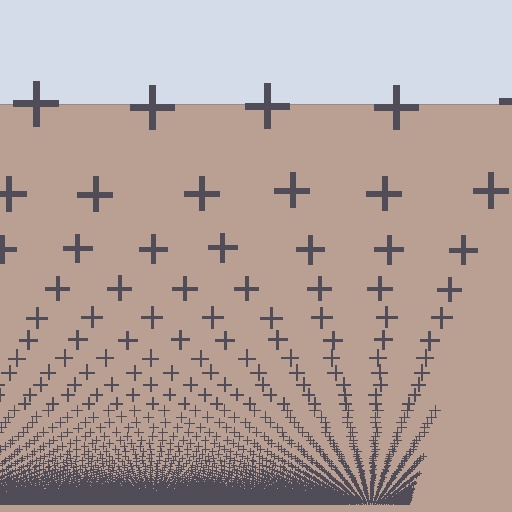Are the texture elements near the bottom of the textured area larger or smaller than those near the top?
Smaller. The gradient is inverted — elements near the bottom are smaller and denser.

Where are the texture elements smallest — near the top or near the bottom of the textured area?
Near the bottom.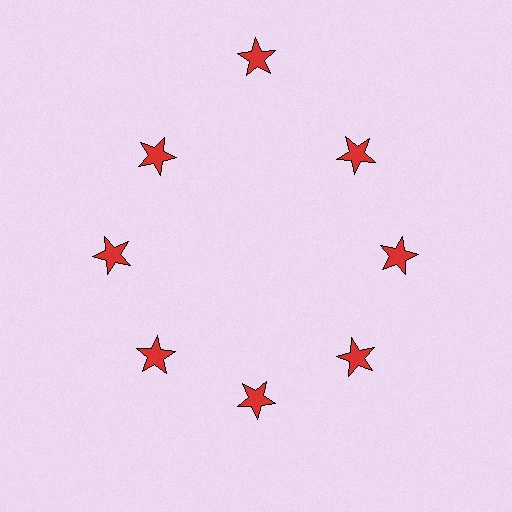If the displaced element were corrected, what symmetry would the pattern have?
It would have 8-fold rotational symmetry — the pattern would map onto itself every 45 degrees.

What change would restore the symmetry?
The symmetry would be restored by moving it inward, back onto the ring so that all 8 stars sit at equal angles and equal distance from the center.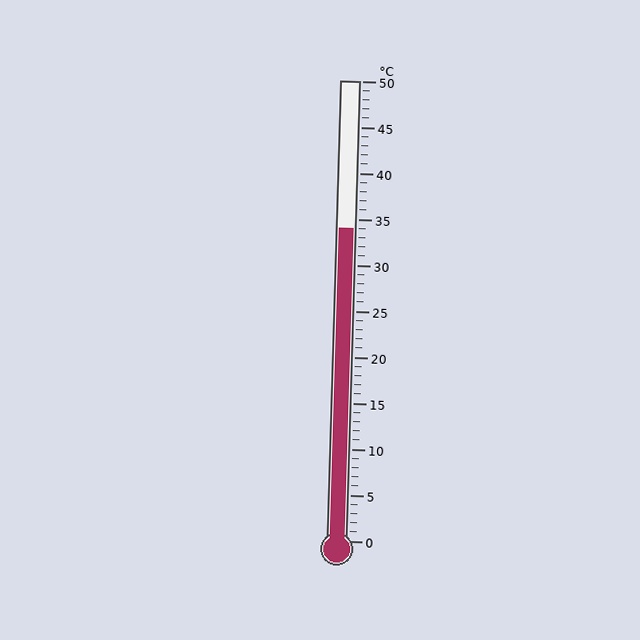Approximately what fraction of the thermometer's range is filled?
The thermometer is filled to approximately 70% of its range.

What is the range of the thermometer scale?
The thermometer scale ranges from 0°C to 50°C.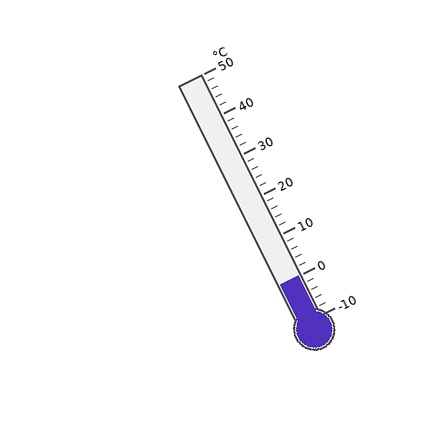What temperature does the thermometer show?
The thermometer shows approximately 0°C.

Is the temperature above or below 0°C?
The temperature is at 0°C.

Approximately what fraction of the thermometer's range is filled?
The thermometer is filled to approximately 15% of its range.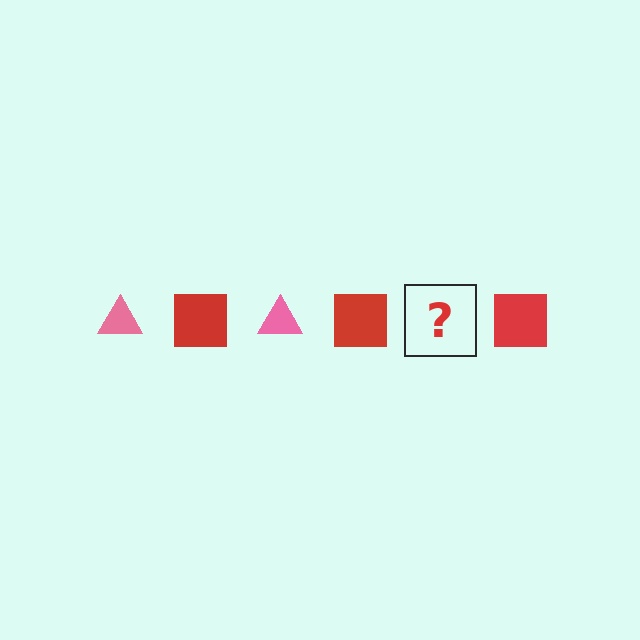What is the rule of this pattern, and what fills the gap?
The rule is that the pattern alternates between pink triangle and red square. The gap should be filled with a pink triangle.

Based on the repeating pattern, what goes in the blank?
The blank should be a pink triangle.